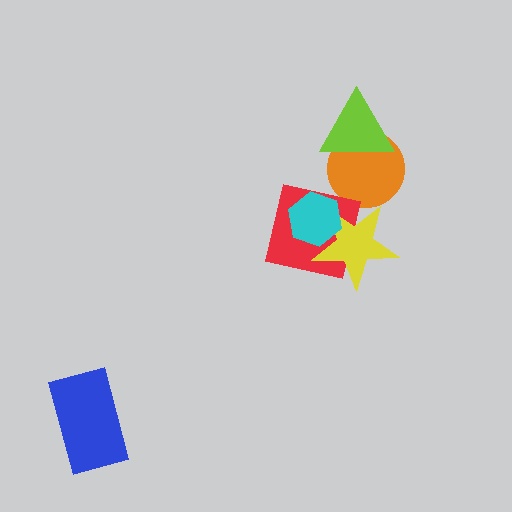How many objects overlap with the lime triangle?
1 object overlaps with the lime triangle.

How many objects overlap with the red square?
2 objects overlap with the red square.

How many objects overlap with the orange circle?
1 object overlaps with the orange circle.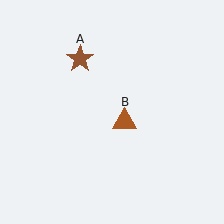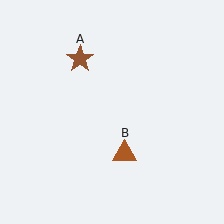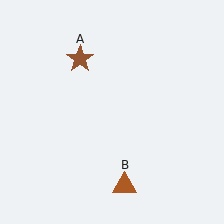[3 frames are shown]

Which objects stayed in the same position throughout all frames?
Brown star (object A) remained stationary.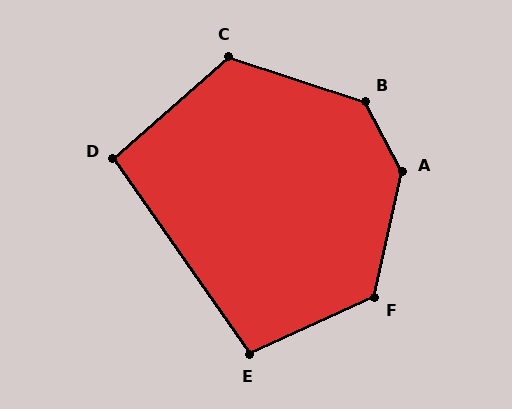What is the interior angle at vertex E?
Approximately 100 degrees (obtuse).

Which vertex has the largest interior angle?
A, at approximately 139 degrees.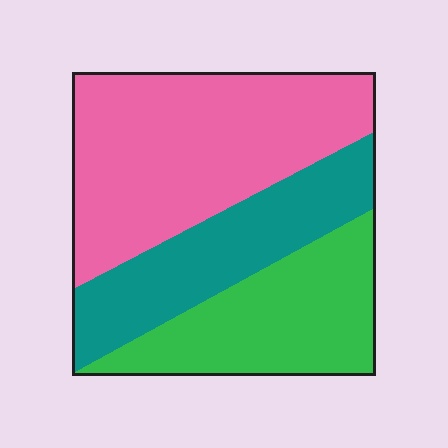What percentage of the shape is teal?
Teal takes up about one quarter (1/4) of the shape.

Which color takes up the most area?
Pink, at roughly 45%.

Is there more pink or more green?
Pink.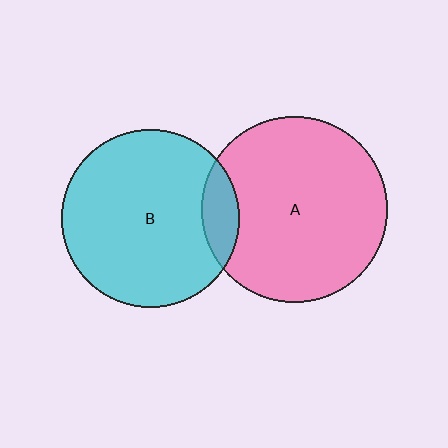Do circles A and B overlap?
Yes.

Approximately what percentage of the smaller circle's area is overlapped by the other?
Approximately 10%.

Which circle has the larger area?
Circle A (pink).